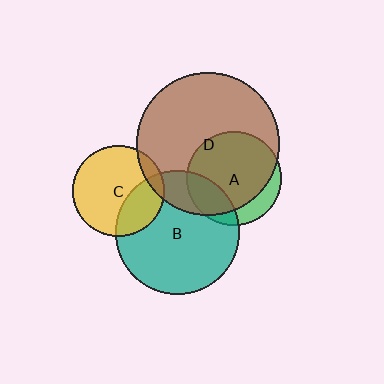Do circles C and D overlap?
Yes.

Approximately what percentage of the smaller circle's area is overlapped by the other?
Approximately 10%.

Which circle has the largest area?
Circle D (brown).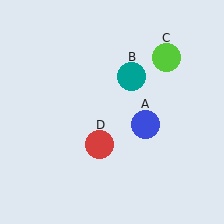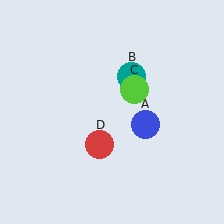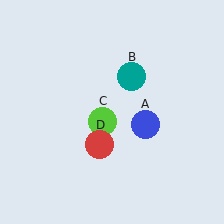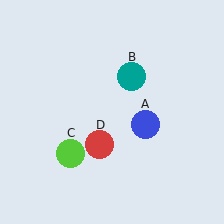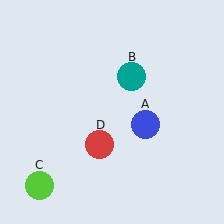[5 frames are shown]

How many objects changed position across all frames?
1 object changed position: lime circle (object C).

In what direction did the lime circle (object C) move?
The lime circle (object C) moved down and to the left.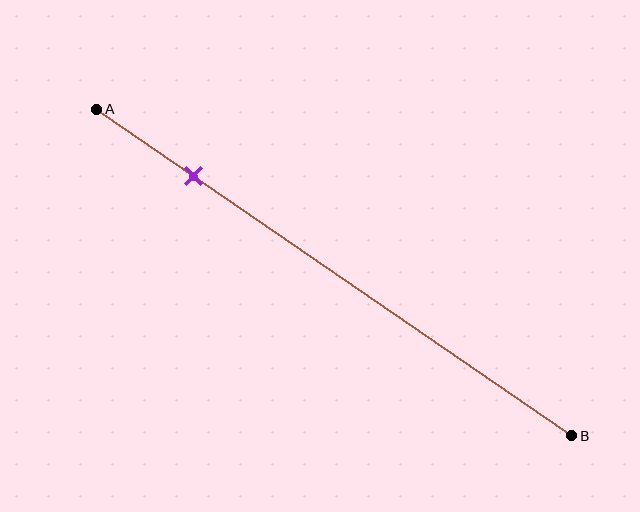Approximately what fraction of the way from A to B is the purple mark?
The purple mark is approximately 20% of the way from A to B.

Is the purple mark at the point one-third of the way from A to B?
No, the mark is at about 20% from A, not at the 33% one-third point.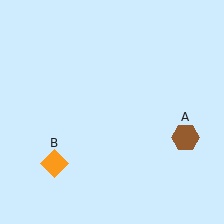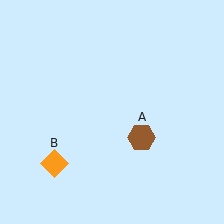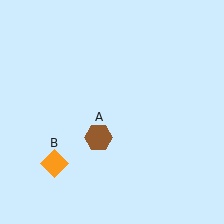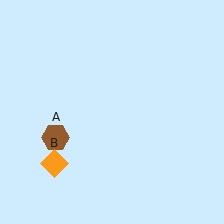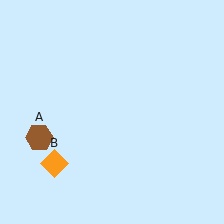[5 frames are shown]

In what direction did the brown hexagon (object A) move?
The brown hexagon (object A) moved left.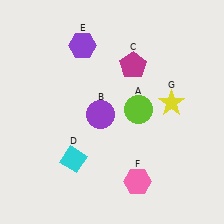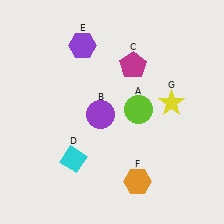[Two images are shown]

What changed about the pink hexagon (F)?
In Image 1, F is pink. In Image 2, it changed to orange.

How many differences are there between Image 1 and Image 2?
There is 1 difference between the two images.